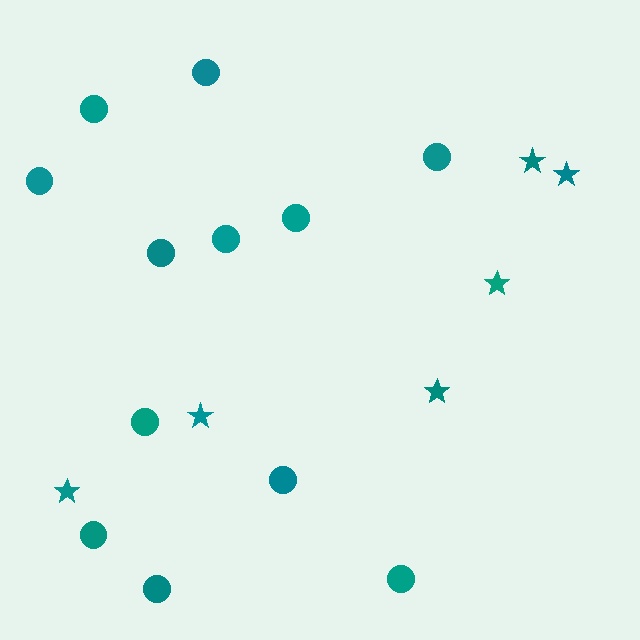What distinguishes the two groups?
There are 2 groups: one group of circles (12) and one group of stars (6).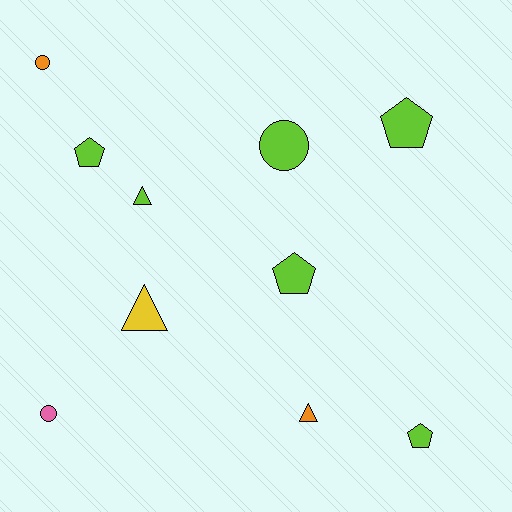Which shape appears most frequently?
Pentagon, with 4 objects.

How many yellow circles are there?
There are no yellow circles.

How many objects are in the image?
There are 10 objects.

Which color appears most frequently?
Lime, with 6 objects.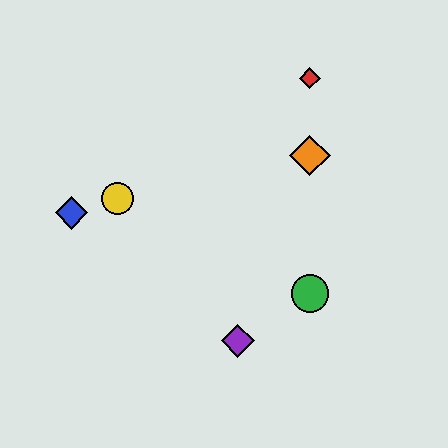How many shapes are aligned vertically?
3 shapes (the red diamond, the green circle, the orange diamond) are aligned vertically.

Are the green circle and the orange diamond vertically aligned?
Yes, both are at x≈310.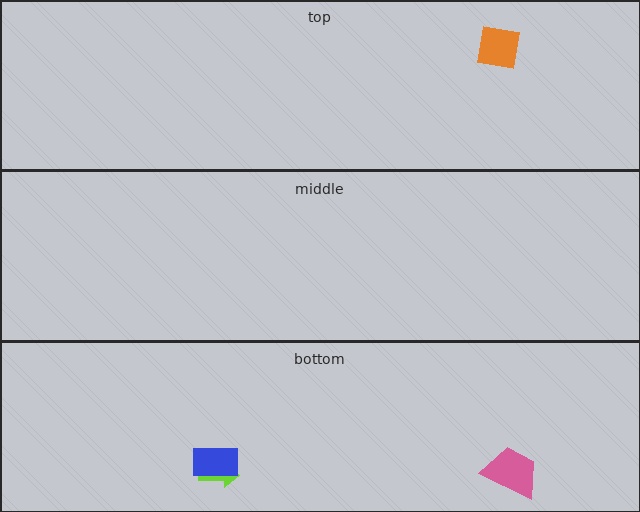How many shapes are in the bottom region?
3.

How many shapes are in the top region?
1.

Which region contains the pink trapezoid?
The bottom region.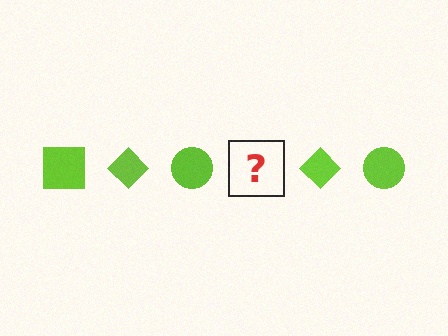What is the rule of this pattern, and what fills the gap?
The rule is that the pattern cycles through square, diamond, circle shapes in lime. The gap should be filled with a lime square.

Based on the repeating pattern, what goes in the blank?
The blank should be a lime square.